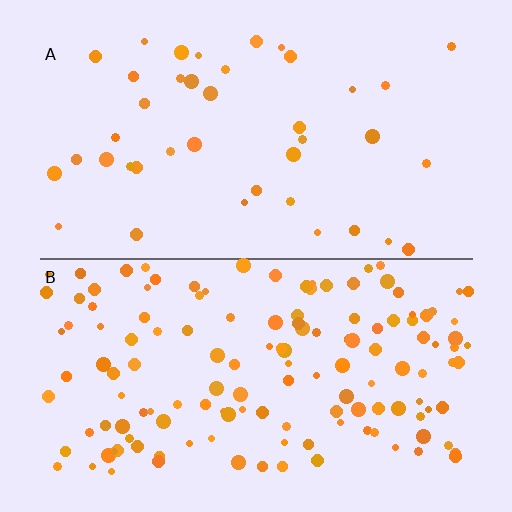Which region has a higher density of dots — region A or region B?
B (the bottom).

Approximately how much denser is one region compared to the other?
Approximately 3.5× — region B over region A.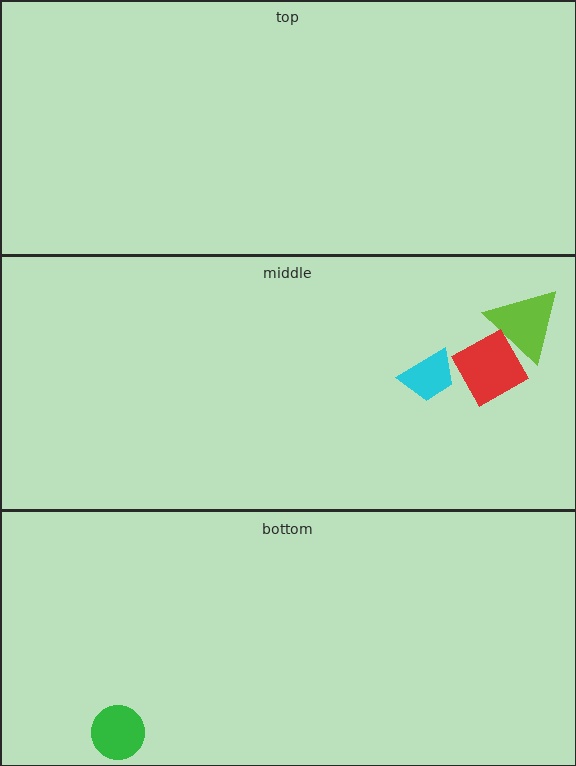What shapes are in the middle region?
The lime triangle, the cyan trapezoid, the red diamond.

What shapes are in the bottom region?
The green circle.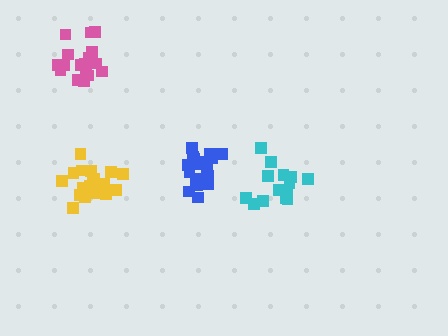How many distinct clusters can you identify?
There are 4 distinct clusters.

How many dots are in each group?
Group 1: 19 dots, Group 2: 20 dots, Group 3: 20 dots, Group 4: 15 dots (74 total).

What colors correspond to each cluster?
The clusters are colored: blue, yellow, pink, cyan.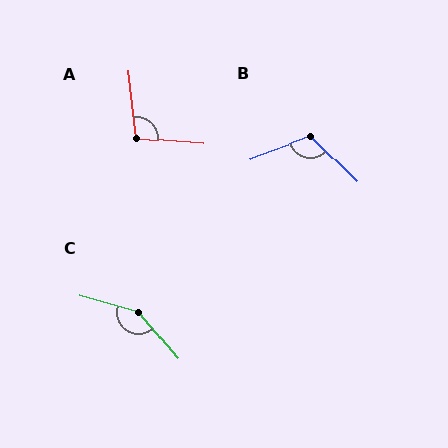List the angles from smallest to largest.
A (101°), B (115°), C (146°).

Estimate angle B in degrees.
Approximately 115 degrees.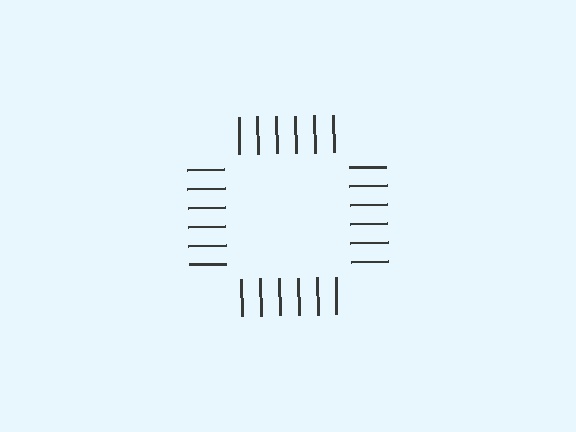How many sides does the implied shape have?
4 sides — the line-ends trace a square.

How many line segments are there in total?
24 — 6 along each of the 4 edges.